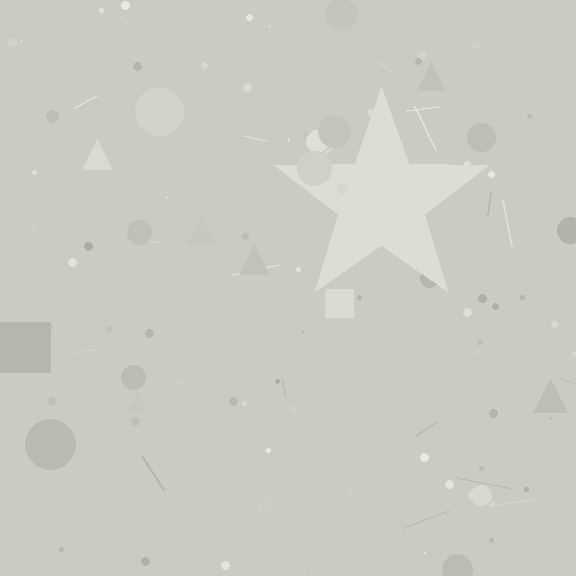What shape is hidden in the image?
A star is hidden in the image.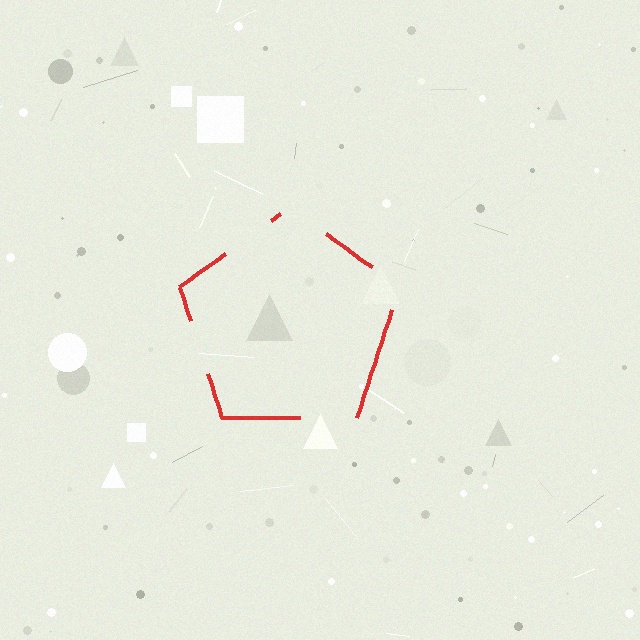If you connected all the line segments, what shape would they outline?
They would outline a pentagon.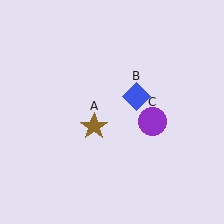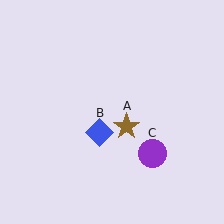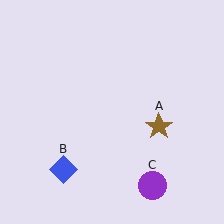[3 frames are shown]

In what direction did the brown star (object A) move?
The brown star (object A) moved right.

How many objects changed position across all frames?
3 objects changed position: brown star (object A), blue diamond (object B), purple circle (object C).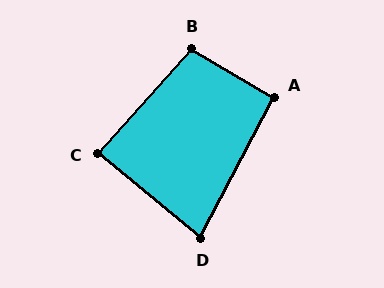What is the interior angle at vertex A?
Approximately 92 degrees (approximately right).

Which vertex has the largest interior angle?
B, at approximately 102 degrees.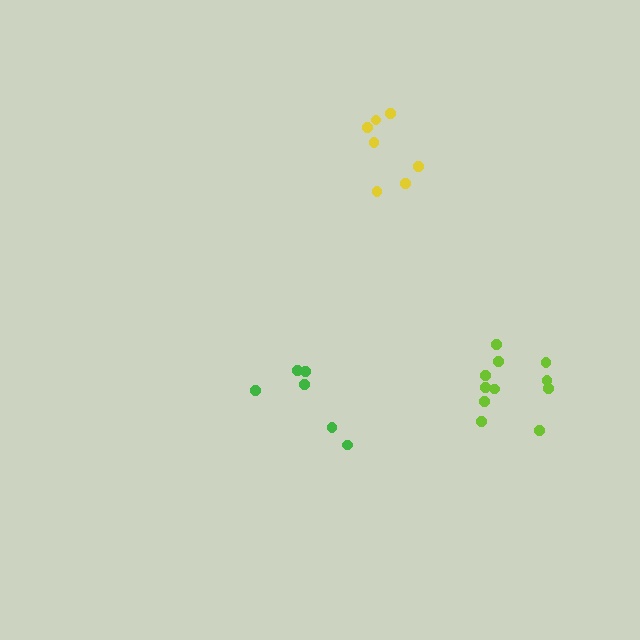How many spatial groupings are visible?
There are 3 spatial groupings.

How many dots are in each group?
Group 1: 6 dots, Group 2: 11 dots, Group 3: 7 dots (24 total).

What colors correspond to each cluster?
The clusters are colored: green, lime, yellow.